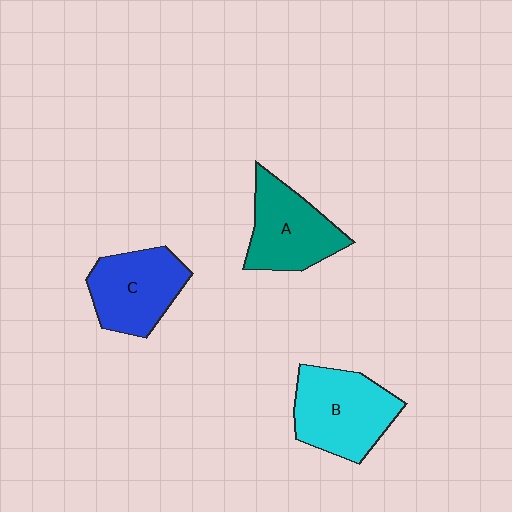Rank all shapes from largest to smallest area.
From largest to smallest: B (cyan), C (blue), A (teal).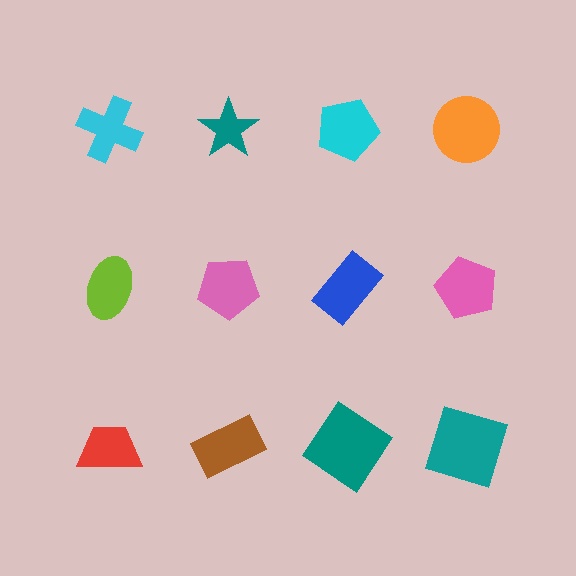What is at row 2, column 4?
A pink pentagon.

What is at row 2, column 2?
A pink pentagon.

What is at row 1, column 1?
A cyan cross.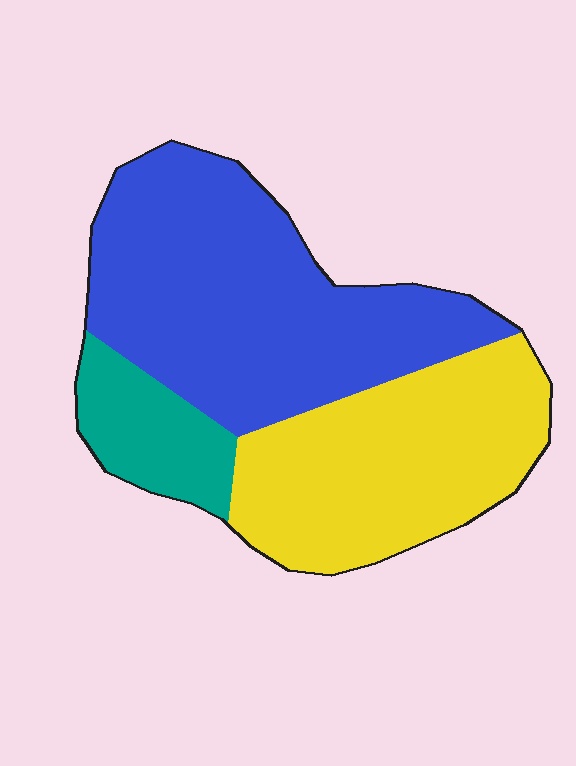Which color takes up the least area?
Teal, at roughly 15%.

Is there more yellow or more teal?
Yellow.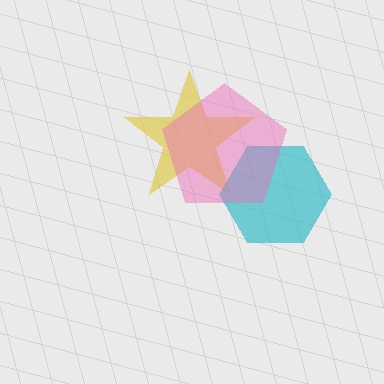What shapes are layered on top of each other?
The layered shapes are: a yellow star, a cyan hexagon, a pink pentagon.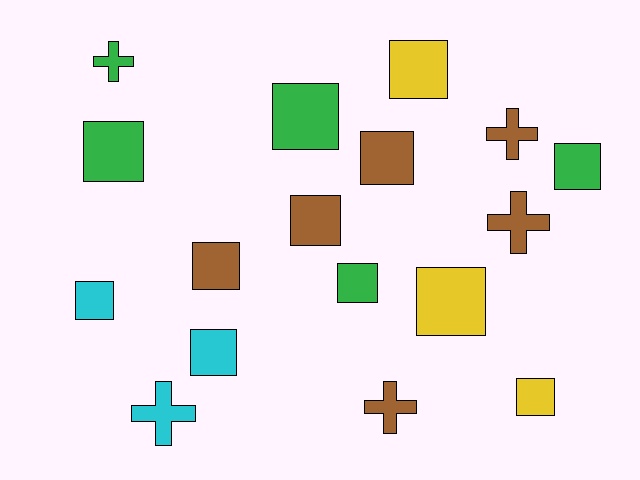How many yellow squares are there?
There are 3 yellow squares.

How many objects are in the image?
There are 17 objects.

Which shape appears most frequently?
Square, with 12 objects.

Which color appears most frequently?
Brown, with 6 objects.